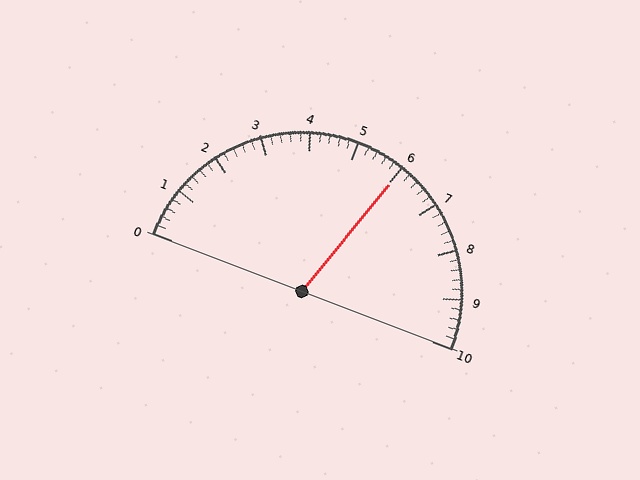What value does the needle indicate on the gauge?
The needle indicates approximately 6.0.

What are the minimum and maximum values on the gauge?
The gauge ranges from 0 to 10.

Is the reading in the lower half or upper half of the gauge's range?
The reading is in the upper half of the range (0 to 10).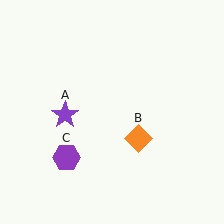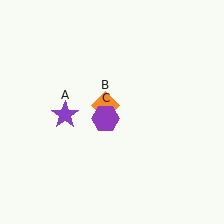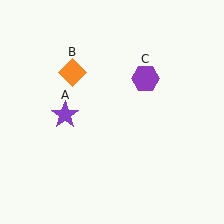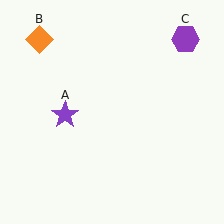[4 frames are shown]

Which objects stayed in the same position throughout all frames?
Purple star (object A) remained stationary.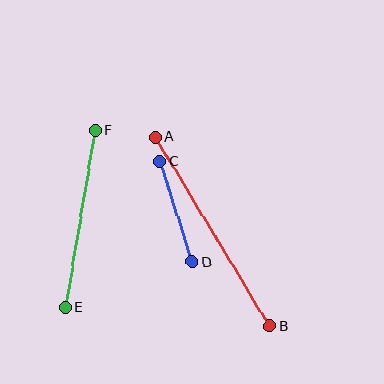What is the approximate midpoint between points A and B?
The midpoint is at approximately (212, 231) pixels.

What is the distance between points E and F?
The distance is approximately 180 pixels.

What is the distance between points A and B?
The distance is approximately 221 pixels.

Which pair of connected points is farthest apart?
Points A and B are farthest apart.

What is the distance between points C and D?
The distance is approximately 105 pixels.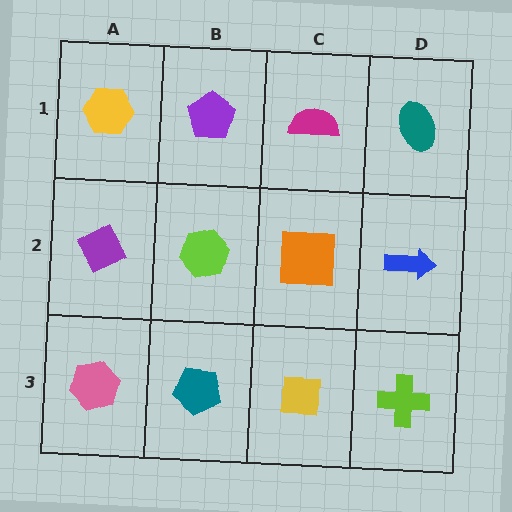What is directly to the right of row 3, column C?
A lime cross.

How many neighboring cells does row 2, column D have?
3.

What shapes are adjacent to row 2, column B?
A purple pentagon (row 1, column B), a teal pentagon (row 3, column B), a purple diamond (row 2, column A), an orange square (row 2, column C).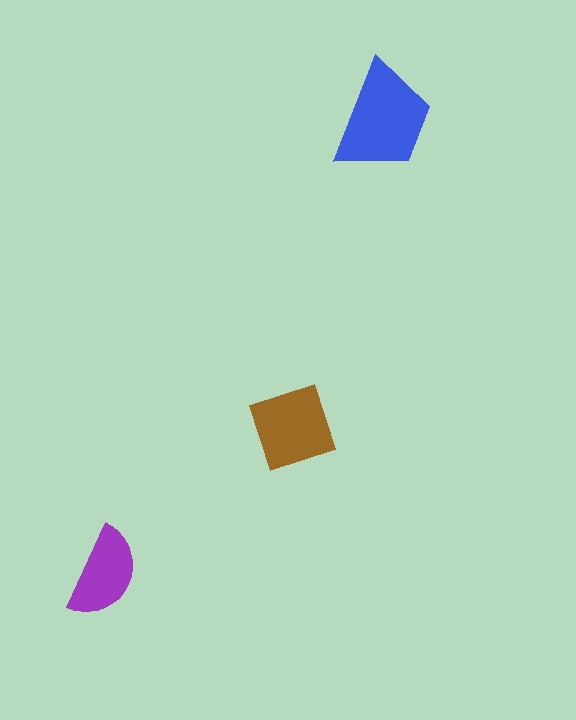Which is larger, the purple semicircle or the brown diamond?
The brown diamond.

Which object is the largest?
The blue trapezoid.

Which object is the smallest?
The purple semicircle.